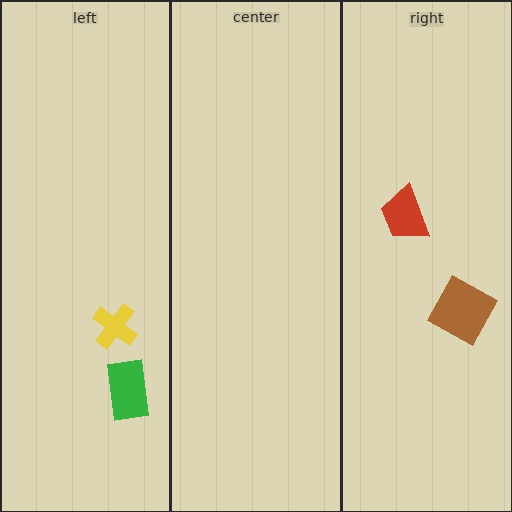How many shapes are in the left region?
2.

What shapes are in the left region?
The green rectangle, the yellow cross.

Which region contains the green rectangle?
The left region.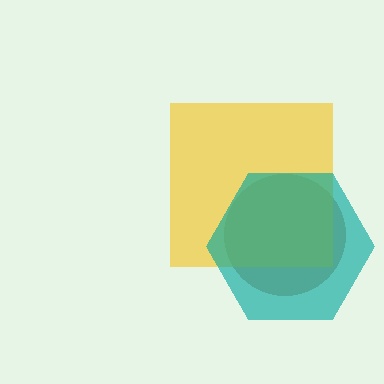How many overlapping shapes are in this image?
There are 3 overlapping shapes in the image.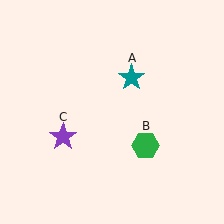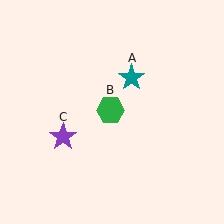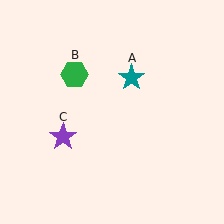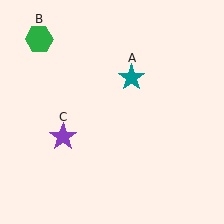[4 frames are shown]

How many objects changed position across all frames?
1 object changed position: green hexagon (object B).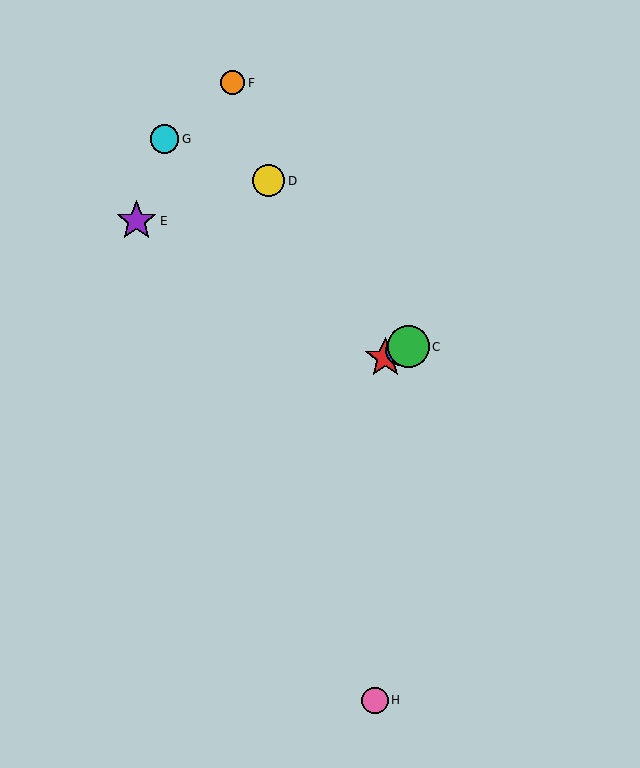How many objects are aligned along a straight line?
3 objects (A, B, C) are aligned along a straight line.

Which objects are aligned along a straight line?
Objects A, B, C are aligned along a straight line.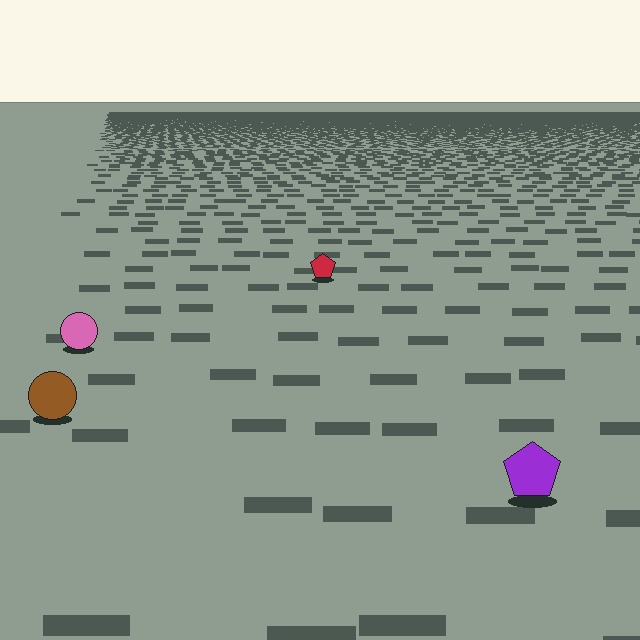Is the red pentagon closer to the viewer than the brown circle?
No. The brown circle is closer — you can tell from the texture gradient: the ground texture is coarser near it.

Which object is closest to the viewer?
The purple pentagon is closest. The texture marks near it are larger and more spread out.